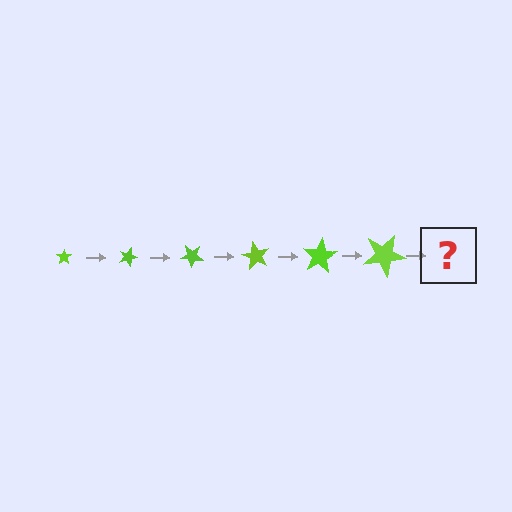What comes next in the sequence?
The next element should be a star, larger than the previous one and rotated 120 degrees from the start.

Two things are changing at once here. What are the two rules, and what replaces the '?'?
The two rules are that the star grows larger each step and it rotates 20 degrees each step. The '?' should be a star, larger than the previous one and rotated 120 degrees from the start.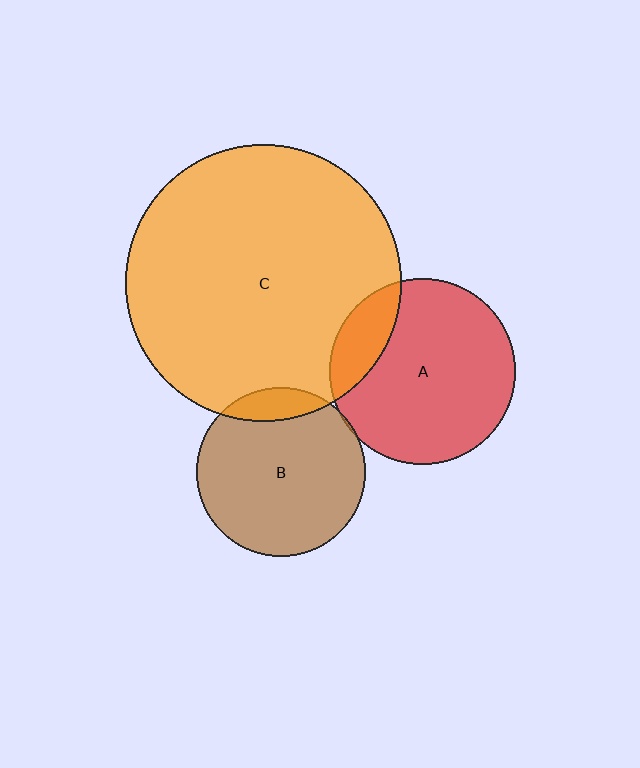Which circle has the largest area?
Circle C (orange).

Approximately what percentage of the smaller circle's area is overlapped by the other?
Approximately 10%.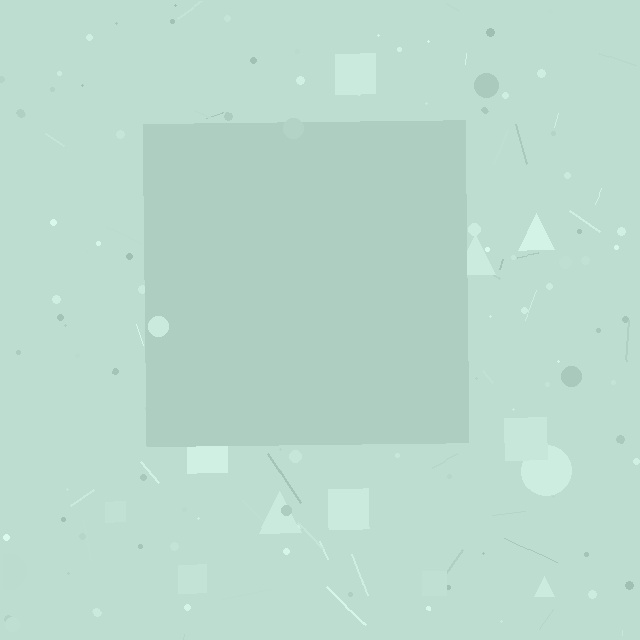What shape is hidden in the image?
A square is hidden in the image.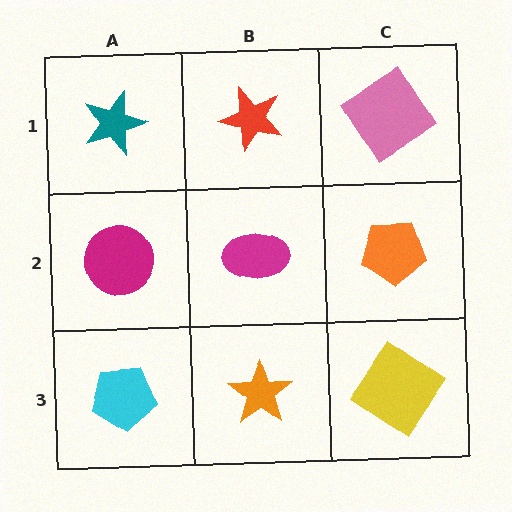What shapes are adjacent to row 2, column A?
A teal star (row 1, column A), a cyan pentagon (row 3, column A), a magenta ellipse (row 2, column B).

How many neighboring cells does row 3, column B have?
3.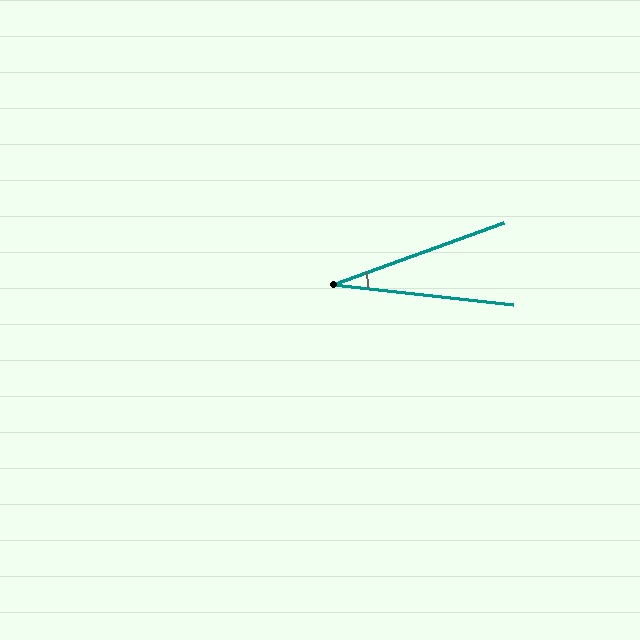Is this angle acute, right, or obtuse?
It is acute.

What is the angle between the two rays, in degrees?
Approximately 26 degrees.